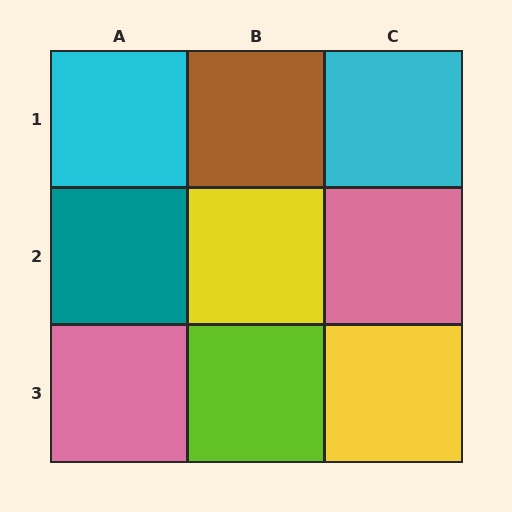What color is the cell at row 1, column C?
Cyan.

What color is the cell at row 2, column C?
Pink.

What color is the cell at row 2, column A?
Teal.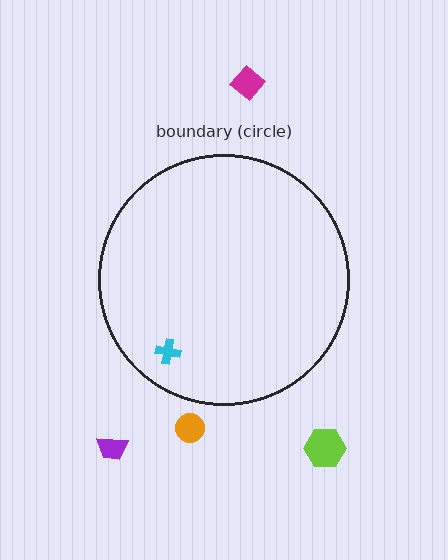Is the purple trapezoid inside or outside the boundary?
Outside.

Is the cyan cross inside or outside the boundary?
Inside.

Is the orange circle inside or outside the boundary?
Outside.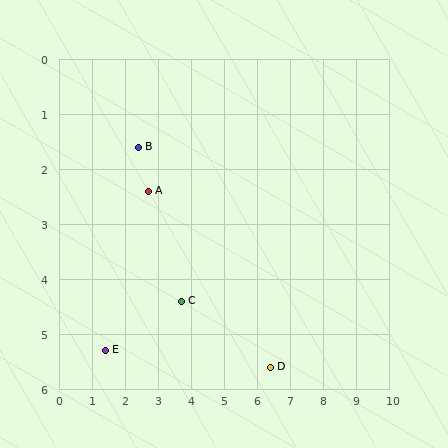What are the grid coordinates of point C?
Point C is at approximately (3.7, 4.4).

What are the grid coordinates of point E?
Point E is at approximately (1.4, 5.3).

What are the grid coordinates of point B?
Point B is at approximately (2.4, 1.6).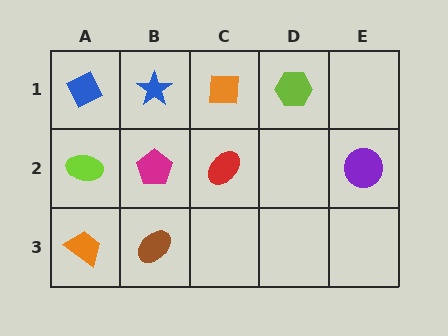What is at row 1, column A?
A blue diamond.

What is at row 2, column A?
A lime ellipse.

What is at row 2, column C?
A red ellipse.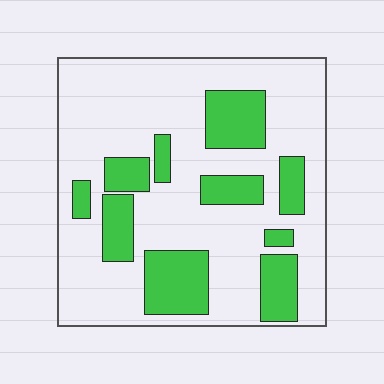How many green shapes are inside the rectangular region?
10.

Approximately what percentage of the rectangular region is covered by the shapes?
Approximately 25%.